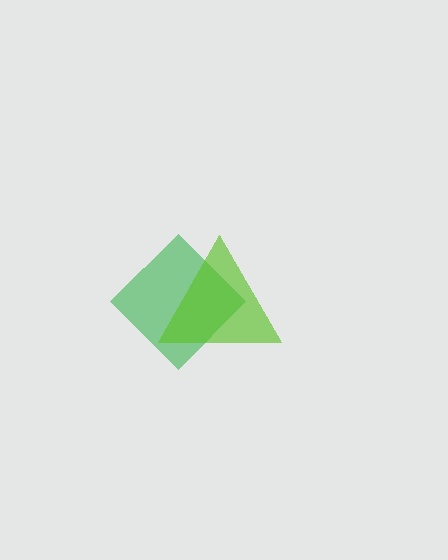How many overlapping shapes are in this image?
There are 2 overlapping shapes in the image.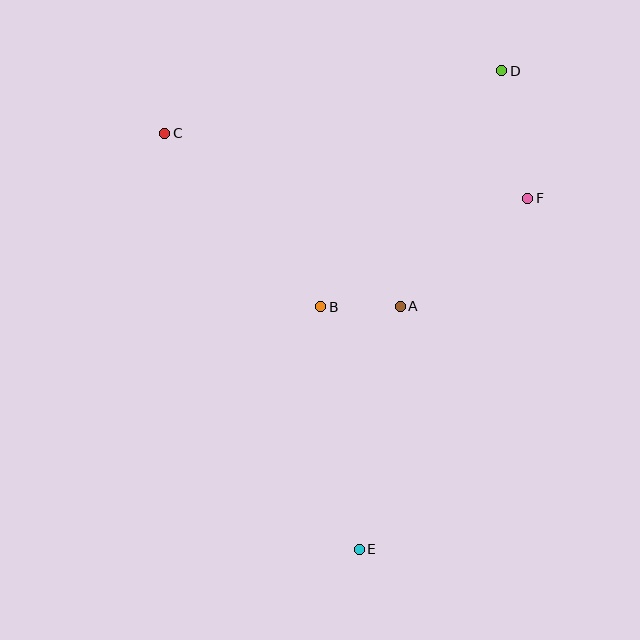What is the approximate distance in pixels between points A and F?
The distance between A and F is approximately 167 pixels.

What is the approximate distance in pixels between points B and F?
The distance between B and F is approximately 234 pixels.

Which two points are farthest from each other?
Points D and E are farthest from each other.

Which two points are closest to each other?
Points A and B are closest to each other.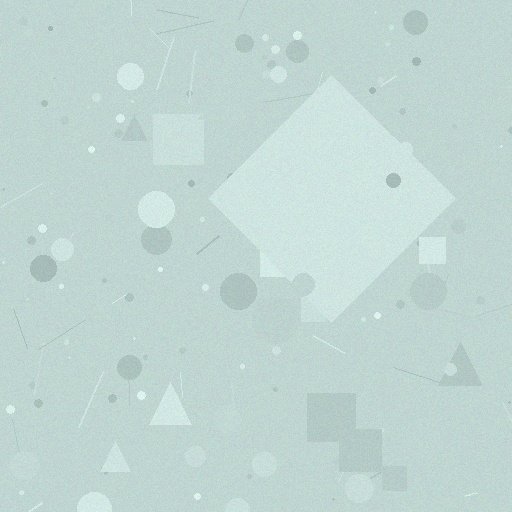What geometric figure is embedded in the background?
A diamond is embedded in the background.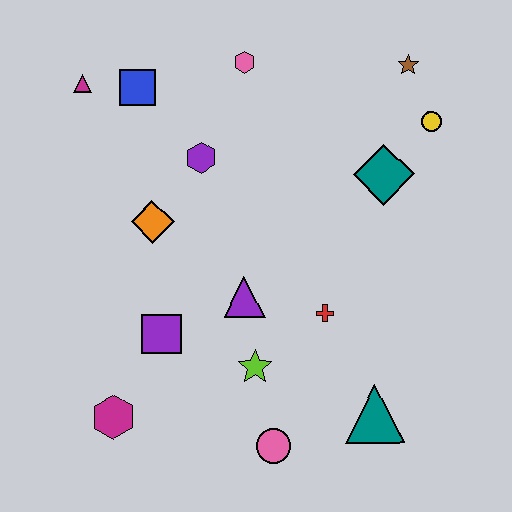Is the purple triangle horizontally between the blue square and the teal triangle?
Yes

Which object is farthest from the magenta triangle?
The teal triangle is farthest from the magenta triangle.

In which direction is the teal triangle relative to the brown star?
The teal triangle is below the brown star.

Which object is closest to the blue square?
The magenta triangle is closest to the blue square.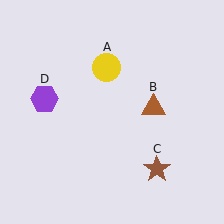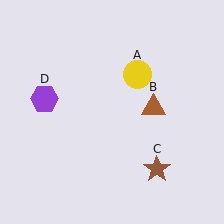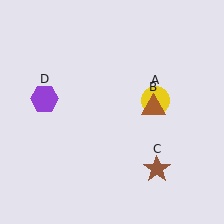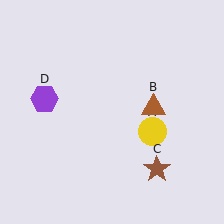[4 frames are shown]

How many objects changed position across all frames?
1 object changed position: yellow circle (object A).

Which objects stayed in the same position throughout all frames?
Brown triangle (object B) and brown star (object C) and purple hexagon (object D) remained stationary.